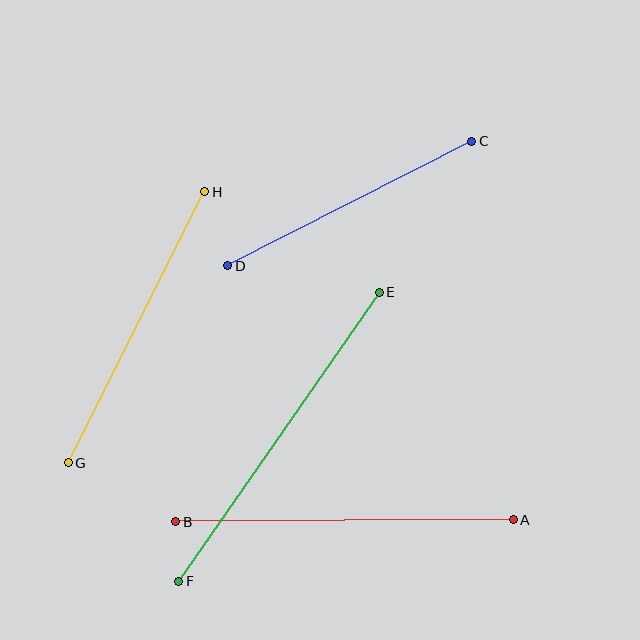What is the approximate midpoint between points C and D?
The midpoint is at approximately (350, 203) pixels.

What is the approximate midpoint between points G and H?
The midpoint is at approximately (137, 327) pixels.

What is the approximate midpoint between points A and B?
The midpoint is at approximately (345, 521) pixels.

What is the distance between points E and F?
The distance is approximately 352 pixels.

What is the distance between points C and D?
The distance is approximately 274 pixels.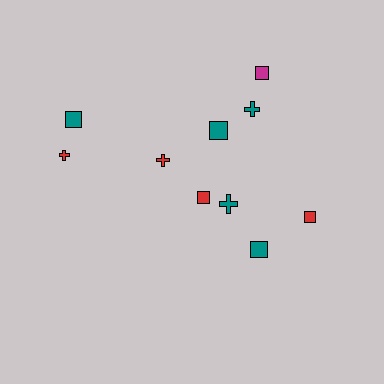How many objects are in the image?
There are 10 objects.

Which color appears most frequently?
Teal, with 5 objects.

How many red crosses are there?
There are 2 red crosses.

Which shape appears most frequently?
Square, with 6 objects.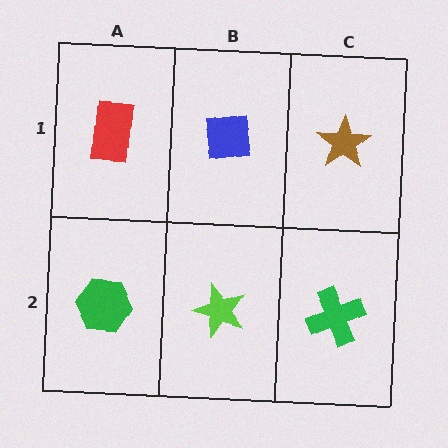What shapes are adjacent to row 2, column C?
A brown star (row 1, column C), a lime star (row 2, column B).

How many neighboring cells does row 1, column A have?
2.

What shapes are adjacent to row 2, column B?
A blue square (row 1, column B), a green hexagon (row 2, column A), a green cross (row 2, column C).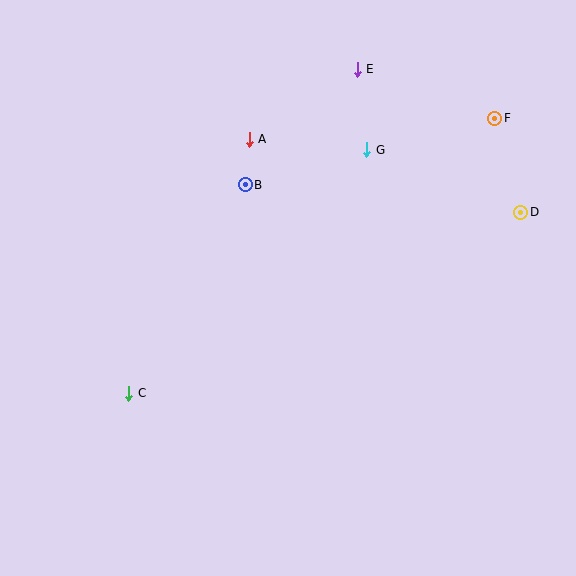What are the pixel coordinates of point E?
Point E is at (357, 69).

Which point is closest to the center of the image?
Point B at (245, 185) is closest to the center.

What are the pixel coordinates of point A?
Point A is at (249, 139).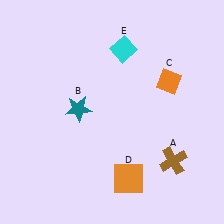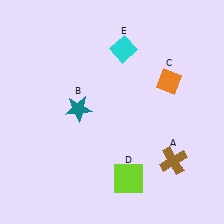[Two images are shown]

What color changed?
The square (D) changed from orange in Image 1 to lime in Image 2.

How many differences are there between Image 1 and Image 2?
There is 1 difference between the two images.